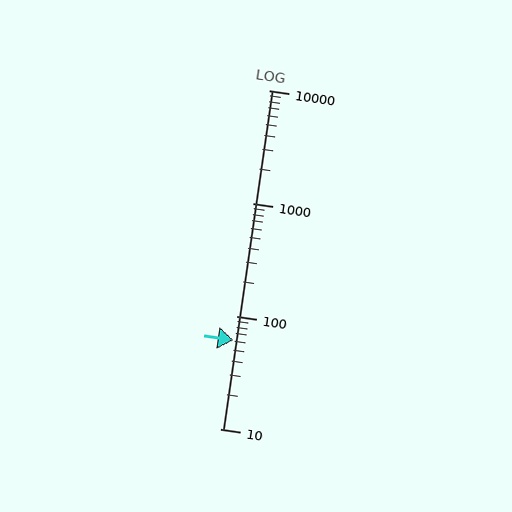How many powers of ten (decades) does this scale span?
The scale spans 3 decades, from 10 to 10000.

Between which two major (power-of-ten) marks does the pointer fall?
The pointer is between 10 and 100.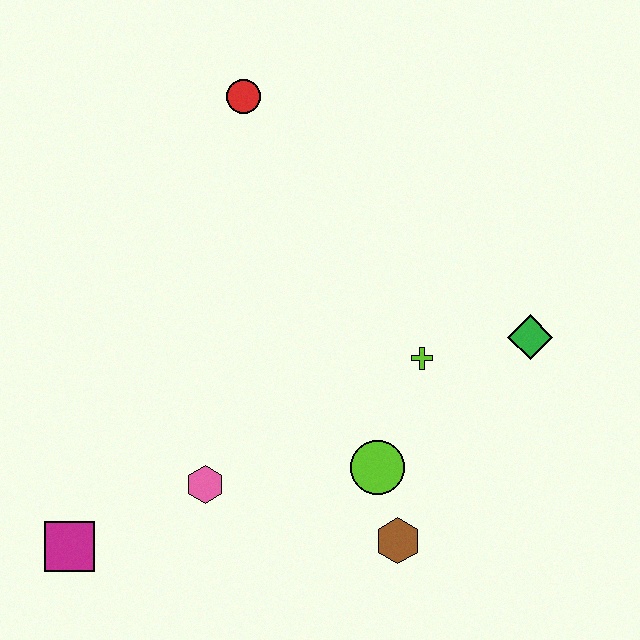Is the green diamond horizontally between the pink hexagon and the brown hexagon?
No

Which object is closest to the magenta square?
The pink hexagon is closest to the magenta square.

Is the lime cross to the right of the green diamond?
No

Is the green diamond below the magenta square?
No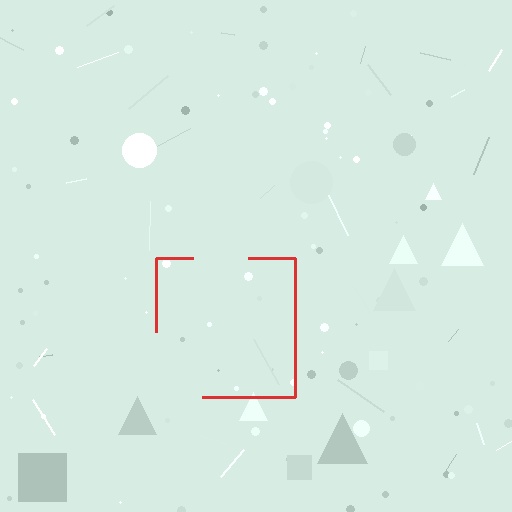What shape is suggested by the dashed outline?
The dashed outline suggests a square.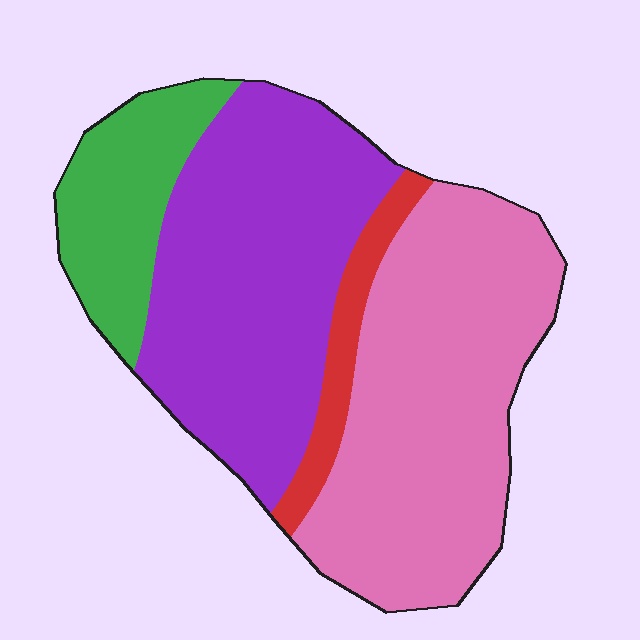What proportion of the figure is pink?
Pink covers 41% of the figure.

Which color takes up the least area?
Red, at roughly 5%.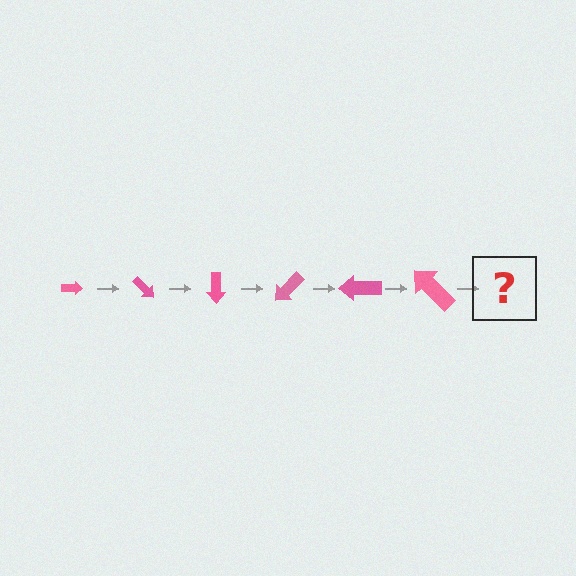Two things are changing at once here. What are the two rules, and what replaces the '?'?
The two rules are that the arrow grows larger each step and it rotates 45 degrees each step. The '?' should be an arrow, larger than the previous one and rotated 270 degrees from the start.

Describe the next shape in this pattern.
It should be an arrow, larger than the previous one and rotated 270 degrees from the start.